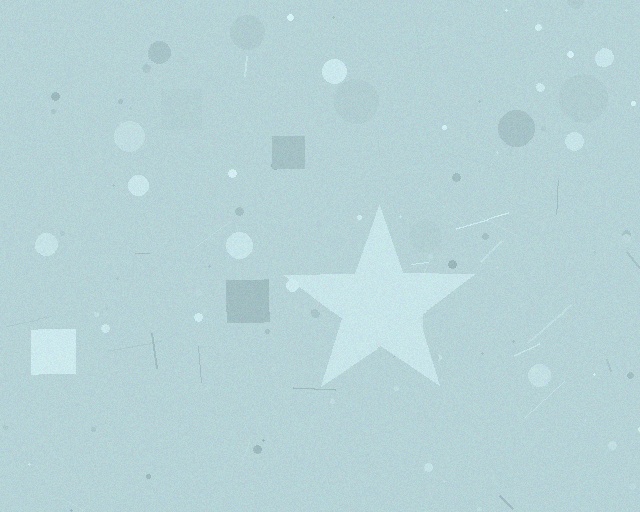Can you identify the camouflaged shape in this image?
The camouflaged shape is a star.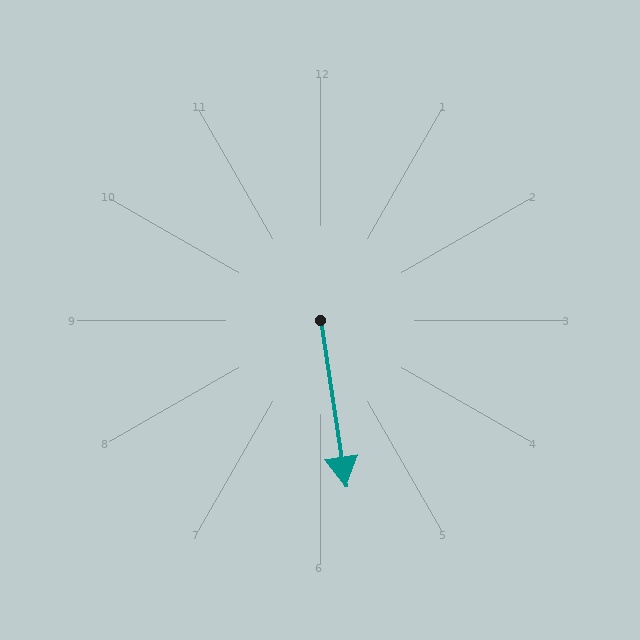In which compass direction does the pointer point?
South.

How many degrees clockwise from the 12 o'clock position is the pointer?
Approximately 171 degrees.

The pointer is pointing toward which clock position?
Roughly 6 o'clock.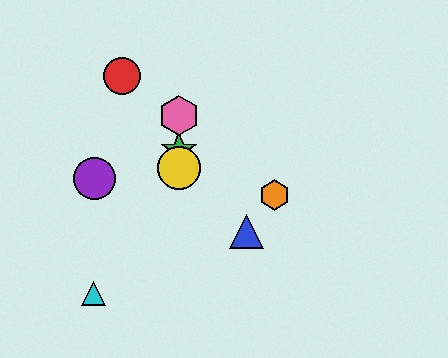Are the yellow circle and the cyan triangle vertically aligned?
No, the yellow circle is at x≈179 and the cyan triangle is at x≈93.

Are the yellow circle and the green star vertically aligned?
Yes, both are at x≈179.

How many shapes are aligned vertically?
3 shapes (the green star, the yellow circle, the pink hexagon) are aligned vertically.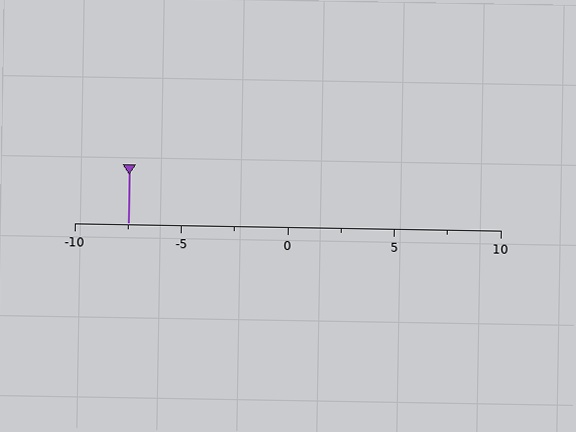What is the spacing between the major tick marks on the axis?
The major ticks are spaced 5 apart.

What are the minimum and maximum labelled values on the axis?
The axis runs from -10 to 10.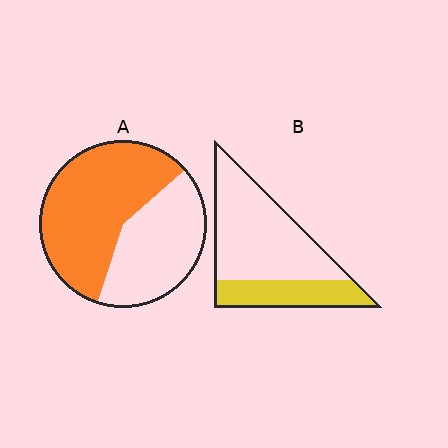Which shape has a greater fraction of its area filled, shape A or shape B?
Shape A.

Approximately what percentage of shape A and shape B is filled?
A is approximately 60% and B is approximately 30%.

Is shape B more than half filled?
No.